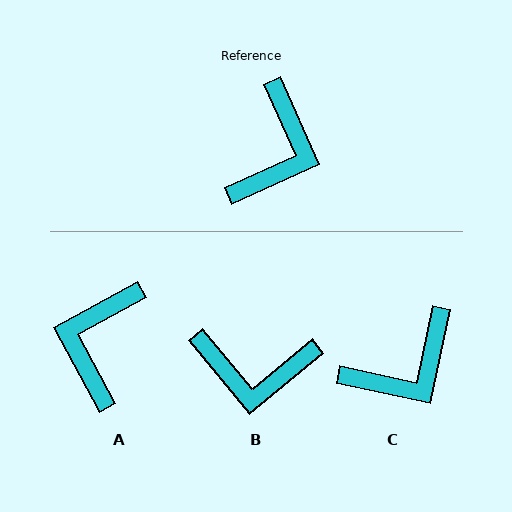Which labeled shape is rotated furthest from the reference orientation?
A, about 176 degrees away.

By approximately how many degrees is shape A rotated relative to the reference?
Approximately 176 degrees clockwise.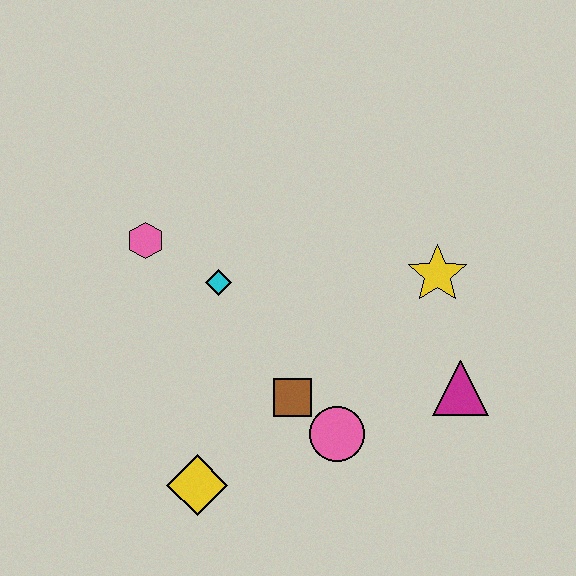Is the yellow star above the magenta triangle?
Yes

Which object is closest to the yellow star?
The magenta triangle is closest to the yellow star.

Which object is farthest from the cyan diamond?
The magenta triangle is farthest from the cyan diamond.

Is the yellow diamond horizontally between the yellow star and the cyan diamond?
No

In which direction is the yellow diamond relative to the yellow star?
The yellow diamond is to the left of the yellow star.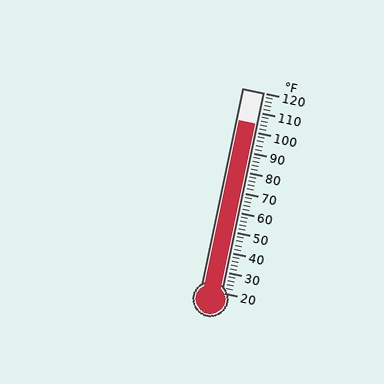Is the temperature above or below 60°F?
The temperature is above 60°F.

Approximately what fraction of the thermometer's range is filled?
The thermometer is filled to approximately 85% of its range.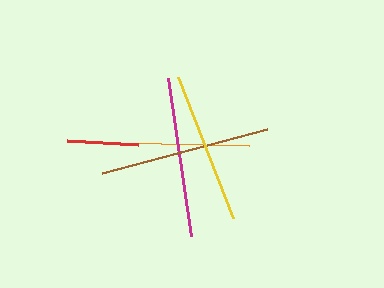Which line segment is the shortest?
The red line is the shortest at approximately 71 pixels.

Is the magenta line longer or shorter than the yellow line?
The magenta line is longer than the yellow line.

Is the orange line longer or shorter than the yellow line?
The orange line is longer than the yellow line.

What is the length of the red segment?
The red segment is approximately 71 pixels long.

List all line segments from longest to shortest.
From longest to shortest: orange, brown, magenta, yellow, red.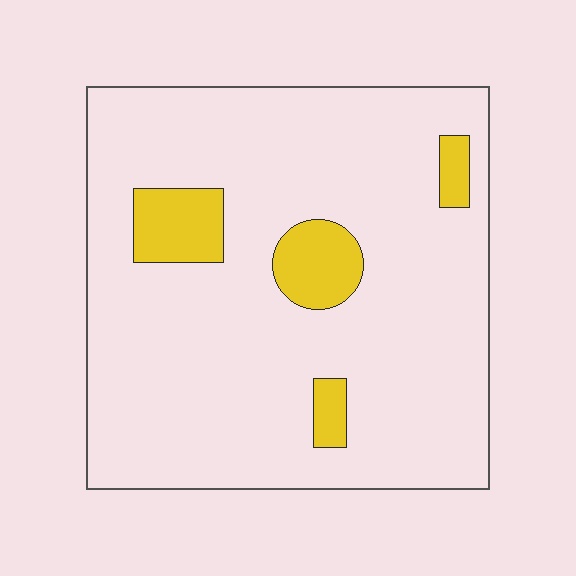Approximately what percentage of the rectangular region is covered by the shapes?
Approximately 10%.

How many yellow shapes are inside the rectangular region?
4.